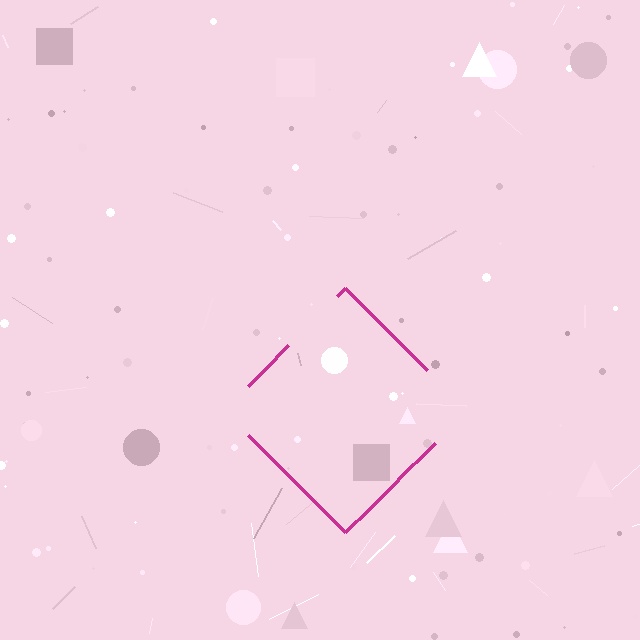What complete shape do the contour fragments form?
The contour fragments form a diamond.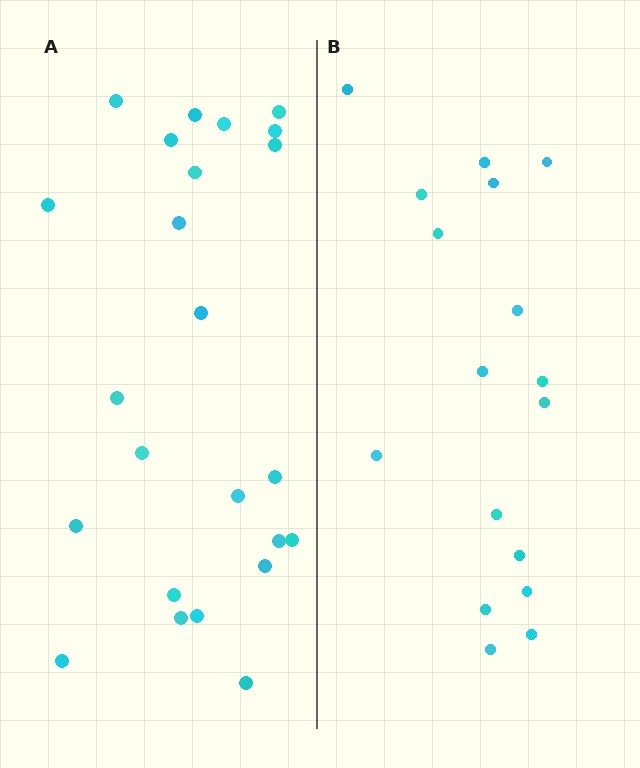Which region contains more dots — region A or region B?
Region A (the left region) has more dots.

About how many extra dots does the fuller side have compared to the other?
Region A has roughly 8 or so more dots than region B.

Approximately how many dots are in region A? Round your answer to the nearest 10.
About 20 dots. (The exact count is 24, which rounds to 20.)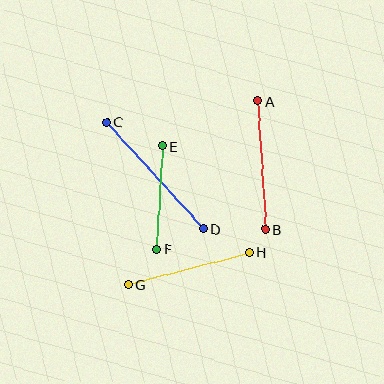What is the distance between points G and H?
The distance is approximately 125 pixels.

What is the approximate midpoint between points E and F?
The midpoint is at approximately (159, 198) pixels.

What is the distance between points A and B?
The distance is approximately 128 pixels.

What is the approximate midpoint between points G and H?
The midpoint is at approximately (189, 269) pixels.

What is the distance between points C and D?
The distance is approximately 144 pixels.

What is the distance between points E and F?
The distance is approximately 103 pixels.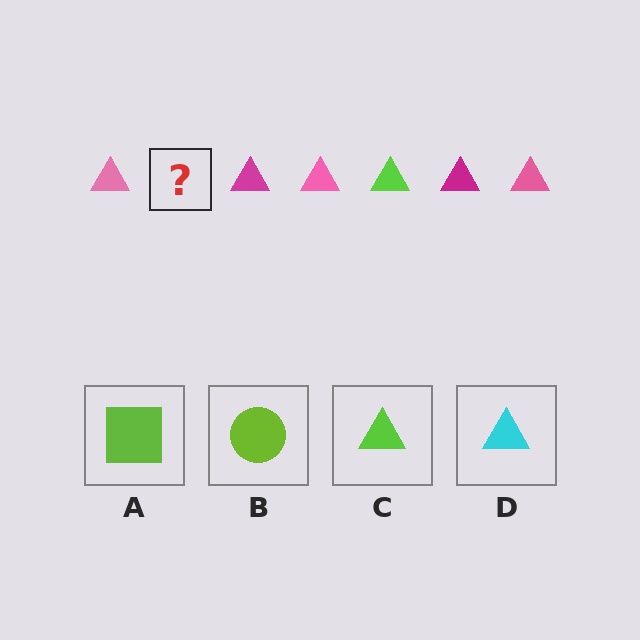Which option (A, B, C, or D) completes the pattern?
C.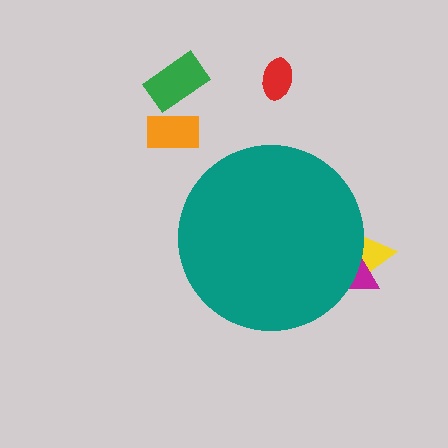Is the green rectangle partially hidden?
No, the green rectangle is fully visible.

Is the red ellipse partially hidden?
No, the red ellipse is fully visible.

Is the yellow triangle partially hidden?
Yes, the yellow triangle is partially hidden behind the teal circle.